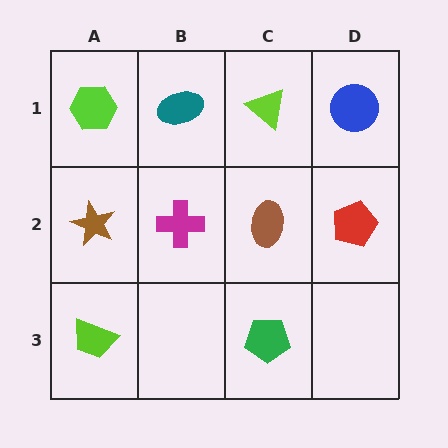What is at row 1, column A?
A lime hexagon.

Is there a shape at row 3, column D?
No, that cell is empty.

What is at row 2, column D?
A red pentagon.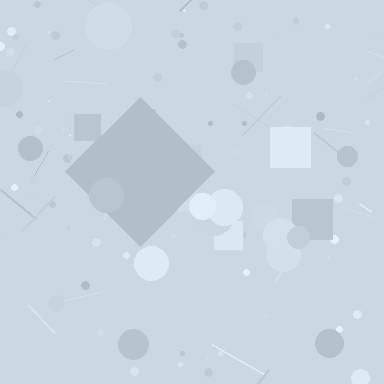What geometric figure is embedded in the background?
A diamond is embedded in the background.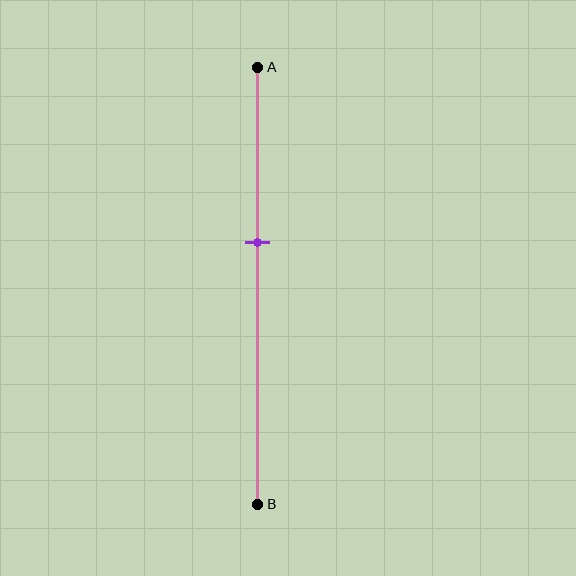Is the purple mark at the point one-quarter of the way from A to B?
No, the mark is at about 40% from A, not at the 25% one-quarter point.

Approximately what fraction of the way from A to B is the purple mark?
The purple mark is approximately 40% of the way from A to B.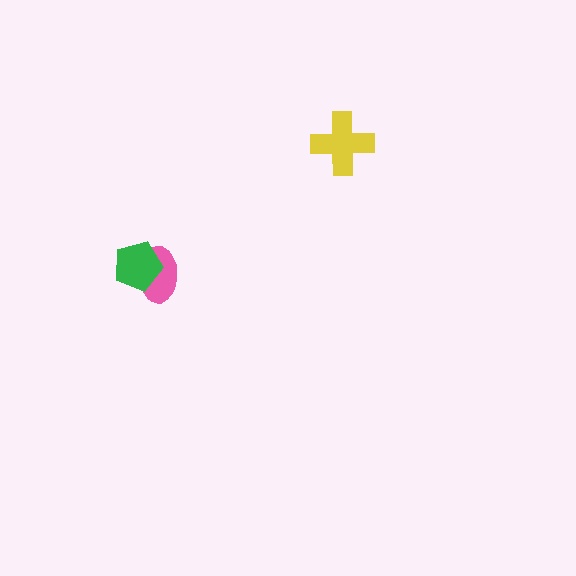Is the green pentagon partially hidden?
No, no other shape covers it.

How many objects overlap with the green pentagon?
1 object overlaps with the green pentagon.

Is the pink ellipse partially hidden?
Yes, it is partially covered by another shape.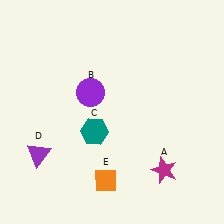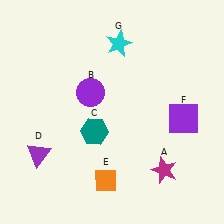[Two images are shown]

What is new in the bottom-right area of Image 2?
A purple square (F) was added in the bottom-right area of Image 2.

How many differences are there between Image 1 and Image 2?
There are 2 differences between the two images.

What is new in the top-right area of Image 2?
A cyan star (G) was added in the top-right area of Image 2.